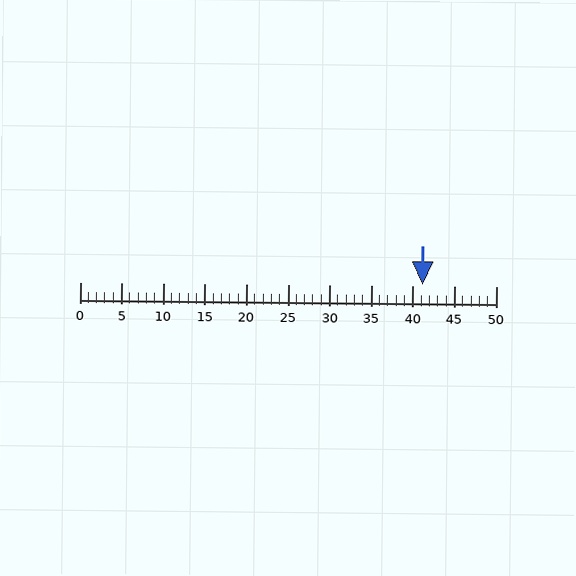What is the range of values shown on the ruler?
The ruler shows values from 0 to 50.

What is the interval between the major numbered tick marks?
The major tick marks are spaced 5 units apart.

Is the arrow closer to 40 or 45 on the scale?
The arrow is closer to 40.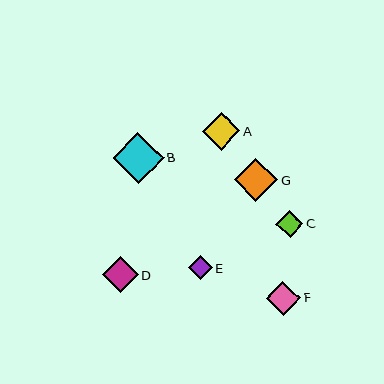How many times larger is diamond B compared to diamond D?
Diamond B is approximately 1.4 times the size of diamond D.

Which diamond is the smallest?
Diamond E is the smallest with a size of approximately 24 pixels.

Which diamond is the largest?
Diamond B is the largest with a size of approximately 51 pixels.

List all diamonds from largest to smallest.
From largest to smallest: B, G, A, D, F, C, E.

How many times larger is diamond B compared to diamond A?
Diamond B is approximately 1.4 times the size of diamond A.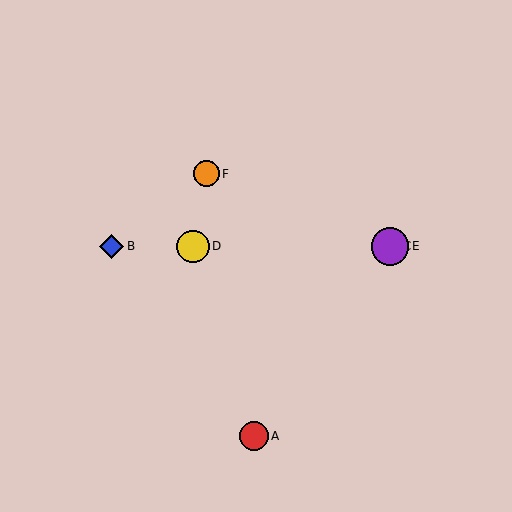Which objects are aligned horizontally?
Objects B, C, D, E are aligned horizontally.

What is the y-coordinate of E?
Object E is at y≈246.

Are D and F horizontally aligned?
No, D is at y≈246 and F is at y≈174.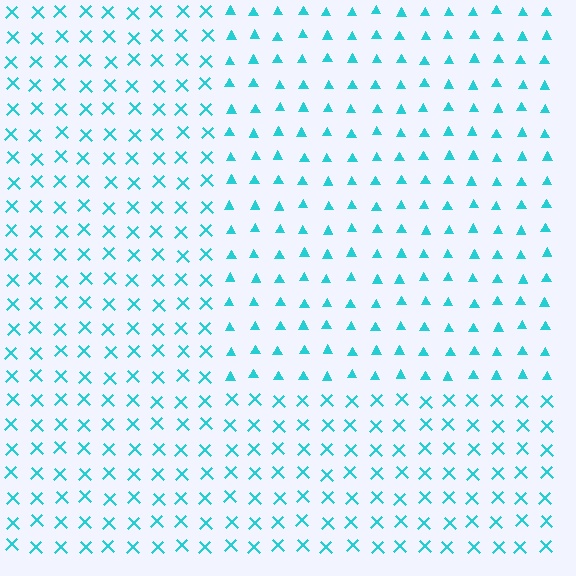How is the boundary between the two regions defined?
The boundary is defined by a change in element shape: triangles inside vs. X marks outside. All elements share the same color and spacing.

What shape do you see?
I see a rectangle.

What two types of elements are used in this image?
The image uses triangles inside the rectangle region and X marks outside it.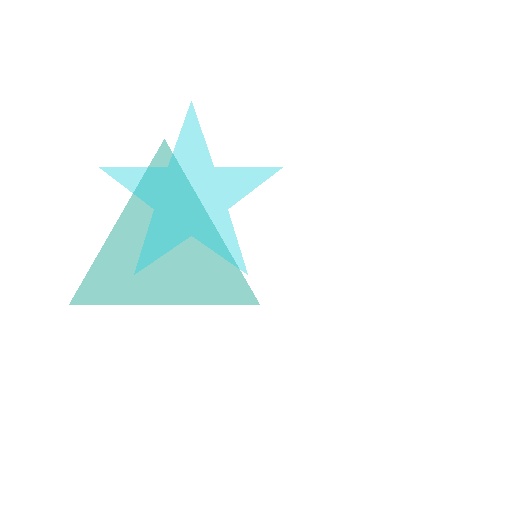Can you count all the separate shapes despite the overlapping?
Yes, there are 2 separate shapes.